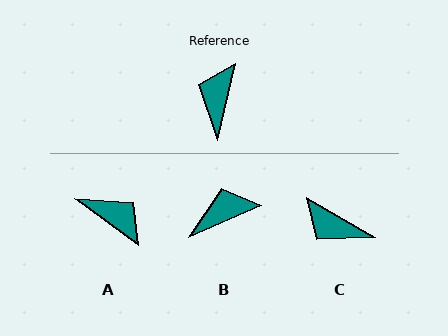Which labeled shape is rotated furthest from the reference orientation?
A, about 113 degrees away.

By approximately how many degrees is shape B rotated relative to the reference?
Approximately 53 degrees clockwise.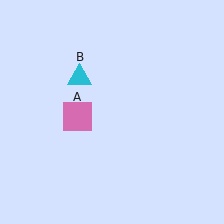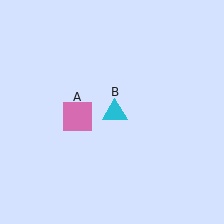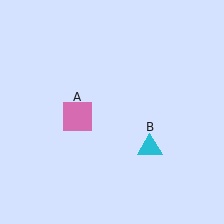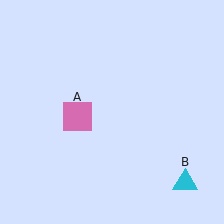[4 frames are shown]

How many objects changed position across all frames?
1 object changed position: cyan triangle (object B).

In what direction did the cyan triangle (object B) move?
The cyan triangle (object B) moved down and to the right.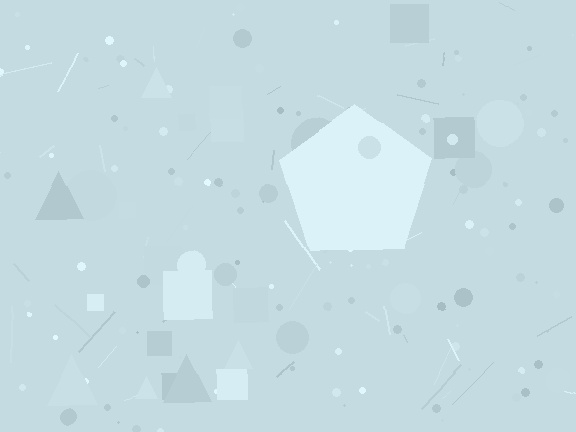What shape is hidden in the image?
A pentagon is hidden in the image.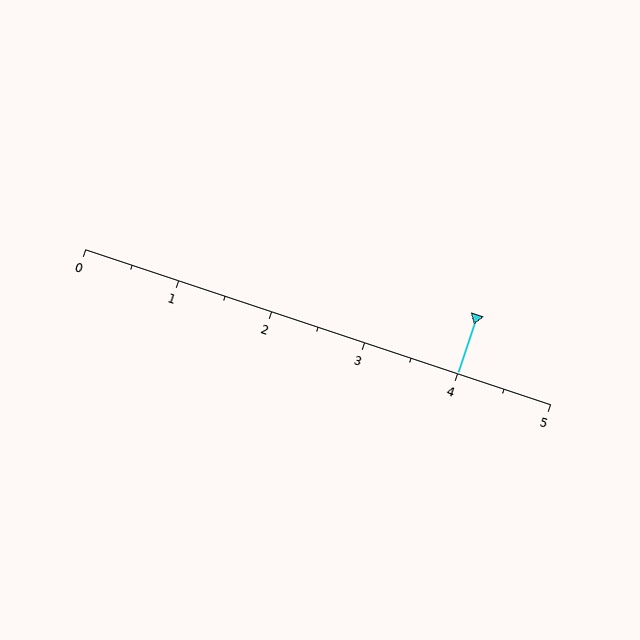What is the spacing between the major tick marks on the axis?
The major ticks are spaced 1 apart.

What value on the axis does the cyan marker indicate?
The marker indicates approximately 4.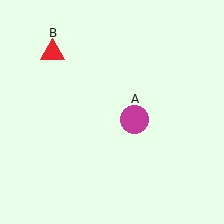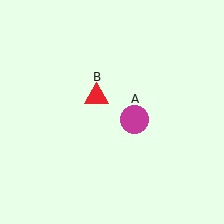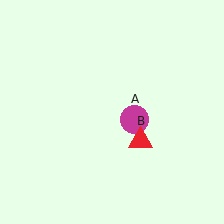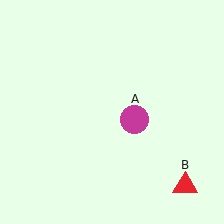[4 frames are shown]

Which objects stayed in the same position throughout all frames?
Magenta circle (object A) remained stationary.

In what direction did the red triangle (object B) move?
The red triangle (object B) moved down and to the right.